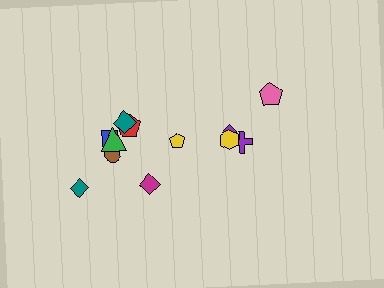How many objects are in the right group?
There are 4 objects.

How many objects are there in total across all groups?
There are 12 objects.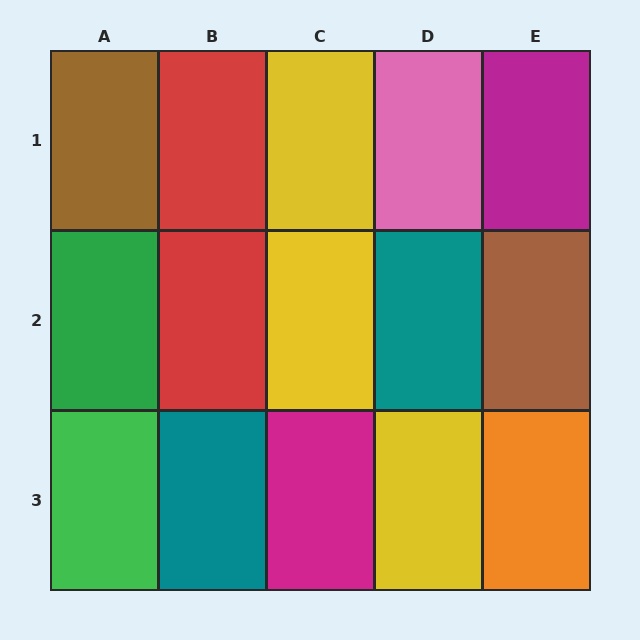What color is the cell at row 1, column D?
Pink.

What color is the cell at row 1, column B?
Red.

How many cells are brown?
2 cells are brown.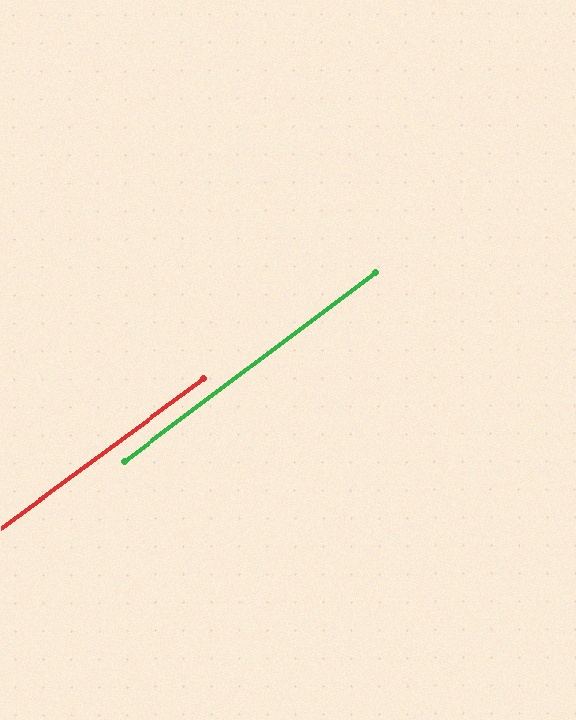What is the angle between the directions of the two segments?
Approximately 1 degree.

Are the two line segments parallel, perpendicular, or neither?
Parallel — their directions differ by only 0.7°.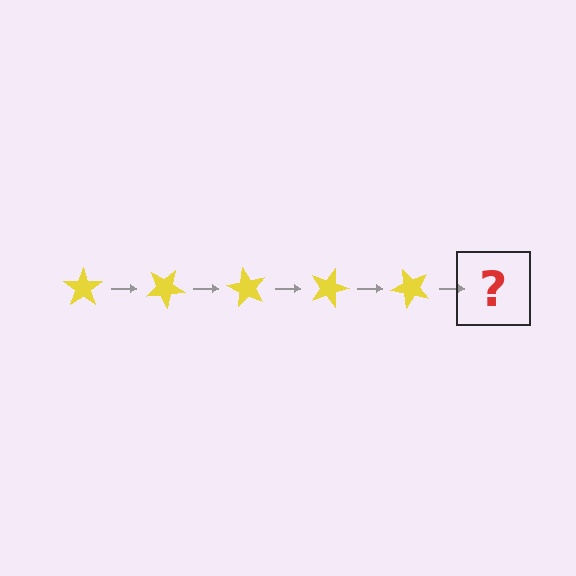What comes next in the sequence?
The next element should be a yellow star rotated 150 degrees.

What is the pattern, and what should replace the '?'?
The pattern is that the star rotates 30 degrees each step. The '?' should be a yellow star rotated 150 degrees.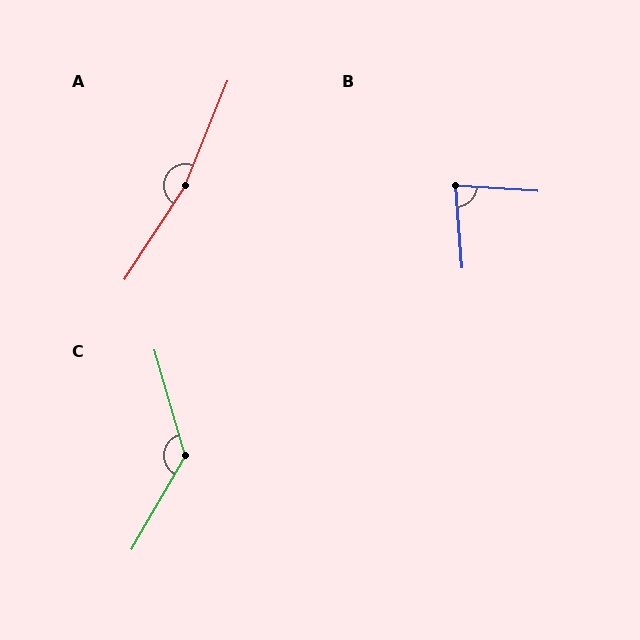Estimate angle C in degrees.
Approximately 134 degrees.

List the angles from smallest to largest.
B (82°), C (134°), A (169°).